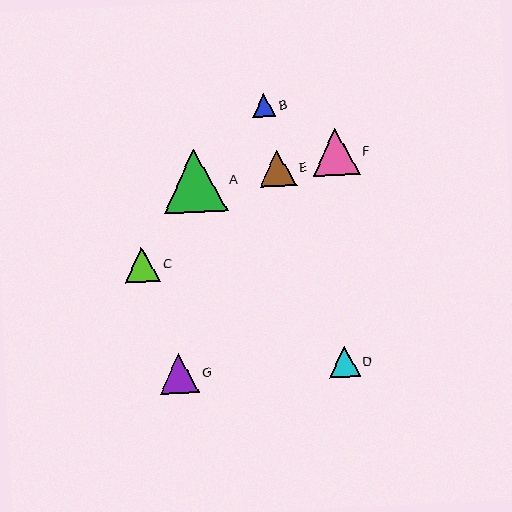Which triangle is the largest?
Triangle A is the largest with a size of approximately 63 pixels.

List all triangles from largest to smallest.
From largest to smallest: A, F, G, E, C, D, B.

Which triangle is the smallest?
Triangle B is the smallest with a size of approximately 23 pixels.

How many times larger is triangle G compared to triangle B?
Triangle G is approximately 1.7 times the size of triangle B.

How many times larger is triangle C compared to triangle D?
Triangle C is approximately 1.1 times the size of triangle D.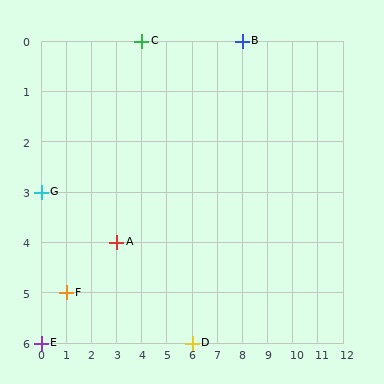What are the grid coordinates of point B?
Point B is at grid coordinates (8, 0).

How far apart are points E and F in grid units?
Points E and F are 1 column and 1 row apart (about 1.4 grid units diagonally).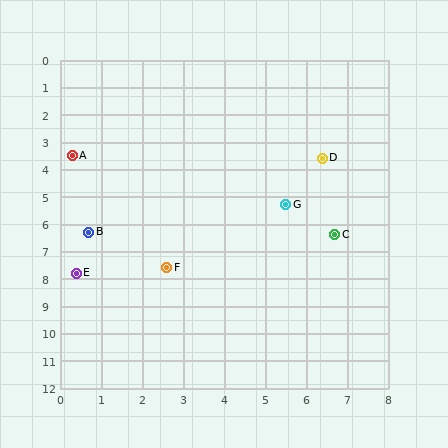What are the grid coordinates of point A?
Point A is at approximately (0.3, 3.5).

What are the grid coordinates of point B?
Point B is at approximately (0.7, 6.3).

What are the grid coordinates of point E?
Point E is at approximately (0.4, 7.8).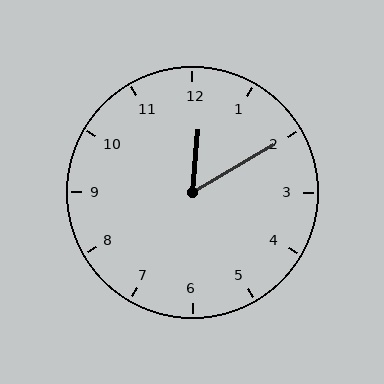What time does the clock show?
12:10.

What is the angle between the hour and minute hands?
Approximately 55 degrees.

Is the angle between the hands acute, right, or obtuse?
It is acute.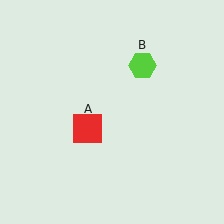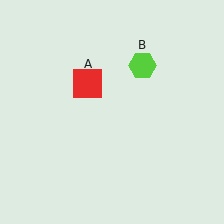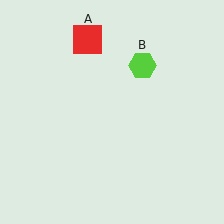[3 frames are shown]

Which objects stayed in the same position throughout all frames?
Lime hexagon (object B) remained stationary.